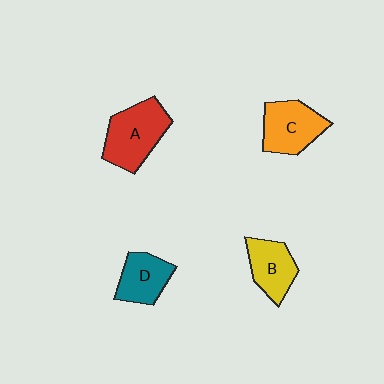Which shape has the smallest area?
Shape D (teal).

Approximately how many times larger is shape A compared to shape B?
Approximately 1.4 times.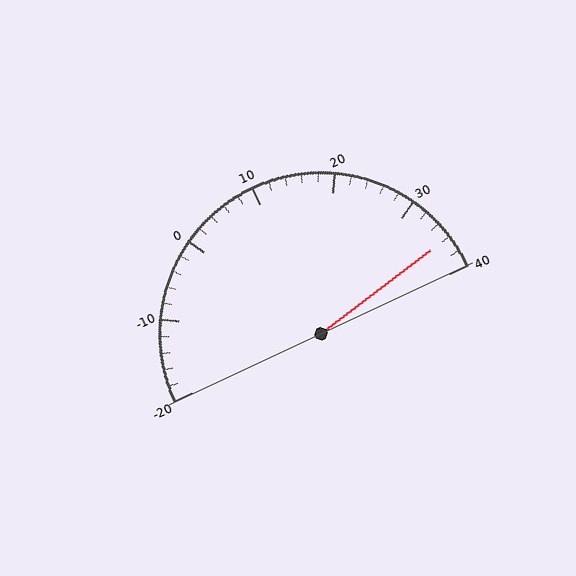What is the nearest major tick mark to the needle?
The nearest major tick mark is 40.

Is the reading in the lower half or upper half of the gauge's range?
The reading is in the upper half of the range (-20 to 40).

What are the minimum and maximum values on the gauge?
The gauge ranges from -20 to 40.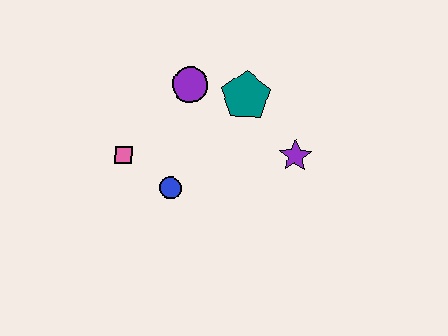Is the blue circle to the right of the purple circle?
No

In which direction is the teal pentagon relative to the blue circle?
The teal pentagon is above the blue circle.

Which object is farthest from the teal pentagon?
The pink square is farthest from the teal pentagon.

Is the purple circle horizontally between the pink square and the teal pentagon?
Yes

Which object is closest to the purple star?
The teal pentagon is closest to the purple star.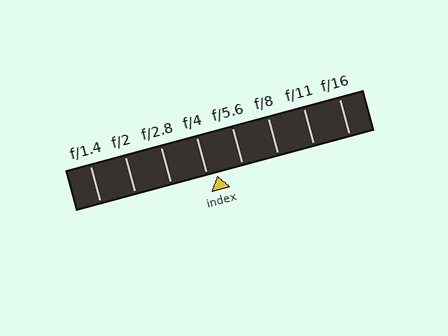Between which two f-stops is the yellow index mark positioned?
The index mark is between f/4 and f/5.6.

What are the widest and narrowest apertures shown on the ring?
The widest aperture shown is f/1.4 and the narrowest is f/16.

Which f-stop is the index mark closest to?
The index mark is closest to f/4.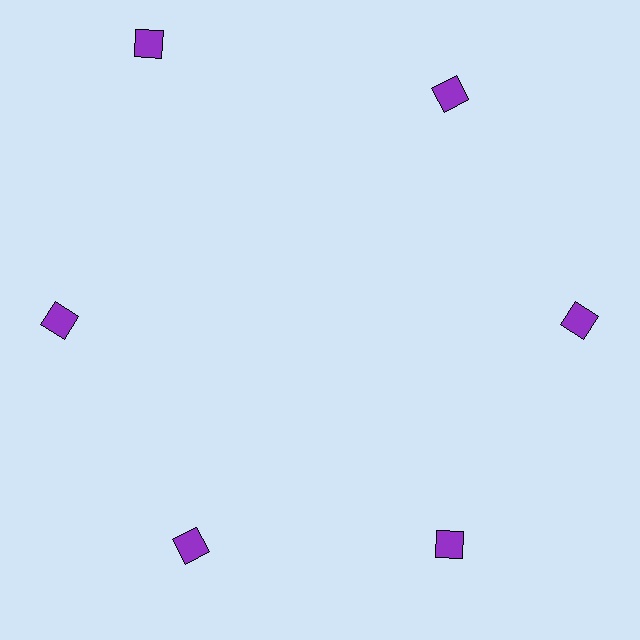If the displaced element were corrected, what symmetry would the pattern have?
It would have 6-fold rotational symmetry — the pattern would map onto itself every 60 degrees.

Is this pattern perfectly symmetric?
No. The 6 purple squares are arranged in a ring, but one element near the 11 o'clock position is pushed outward from the center, breaking the 6-fold rotational symmetry.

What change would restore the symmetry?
The symmetry would be restored by moving it inward, back onto the ring so that all 6 squares sit at equal angles and equal distance from the center.